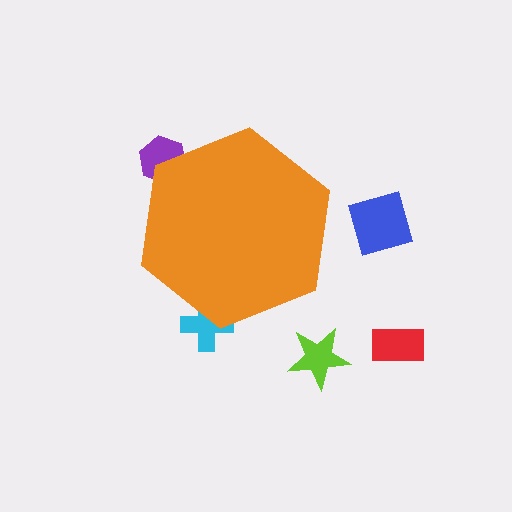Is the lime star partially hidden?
No, the lime star is fully visible.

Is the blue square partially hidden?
No, the blue square is fully visible.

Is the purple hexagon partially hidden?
Yes, the purple hexagon is partially hidden behind the orange hexagon.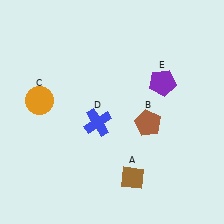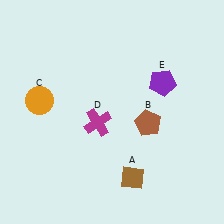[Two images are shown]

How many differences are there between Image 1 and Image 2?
There is 1 difference between the two images.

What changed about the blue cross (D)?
In Image 1, D is blue. In Image 2, it changed to magenta.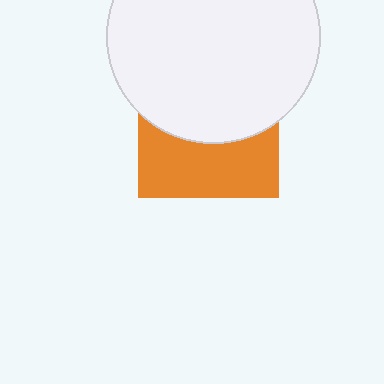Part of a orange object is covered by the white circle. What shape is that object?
It is a square.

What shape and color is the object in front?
The object in front is a white circle.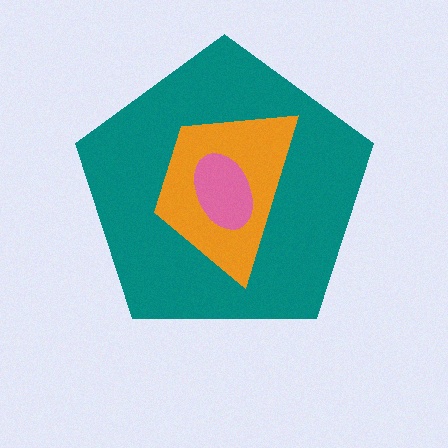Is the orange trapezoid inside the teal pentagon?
Yes.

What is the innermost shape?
The pink ellipse.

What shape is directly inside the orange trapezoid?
The pink ellipse.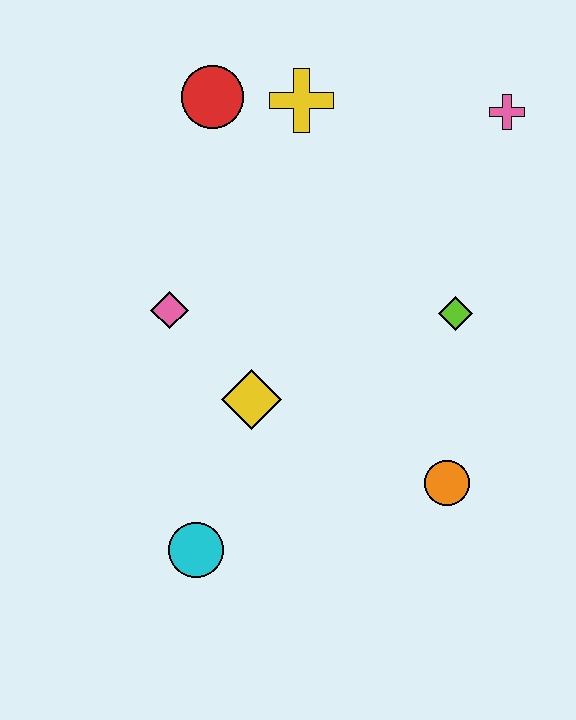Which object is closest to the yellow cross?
The red circle is closest to the yellow cross.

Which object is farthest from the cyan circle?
The pink cross is farthest from the cyan circle.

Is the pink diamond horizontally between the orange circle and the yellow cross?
No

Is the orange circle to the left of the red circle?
No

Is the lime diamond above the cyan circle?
Yes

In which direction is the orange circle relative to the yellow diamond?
The orange circle is to the right of the yellow diamond.